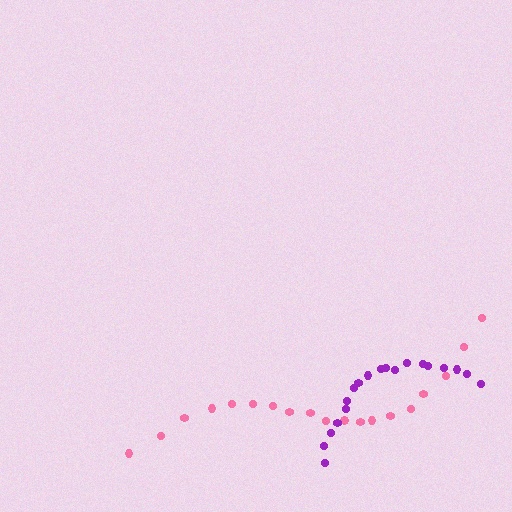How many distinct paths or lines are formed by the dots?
There are 2 distinct paths.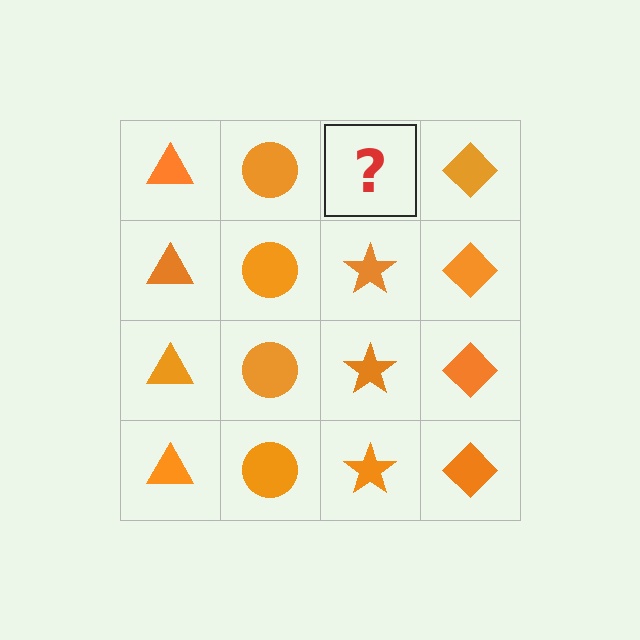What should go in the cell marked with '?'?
The missing cell should contain an orange star.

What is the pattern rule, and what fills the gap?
The rule is that each column has a consistent shape. The gap should be filled with an orange star.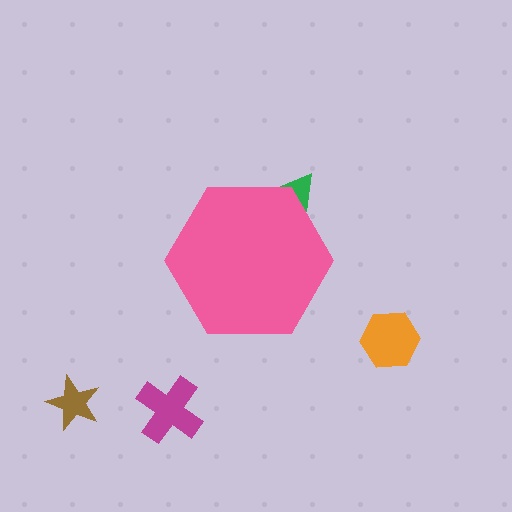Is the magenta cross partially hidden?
No, the magenta cross is fully visible.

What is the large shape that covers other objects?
A pink hexagon.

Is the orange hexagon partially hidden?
No, the orange hexagon is fully visible.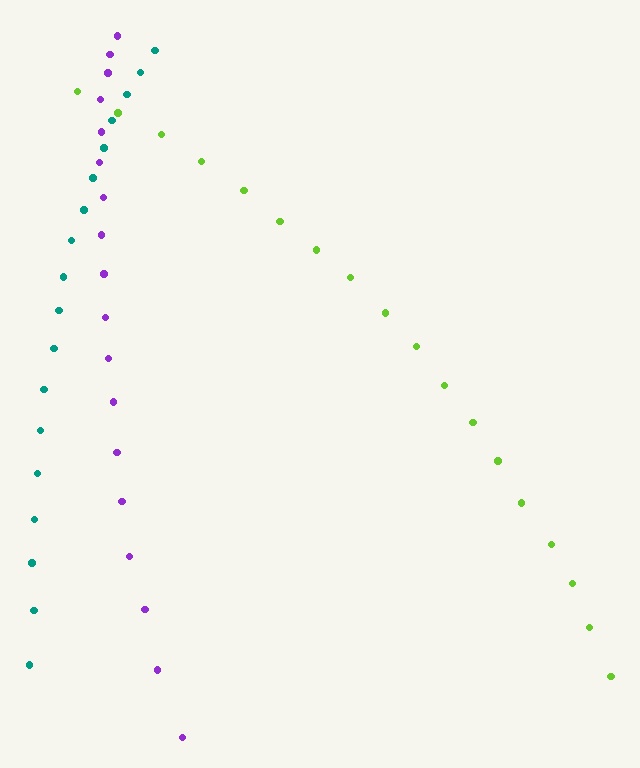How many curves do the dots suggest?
There are 3 distinct paths.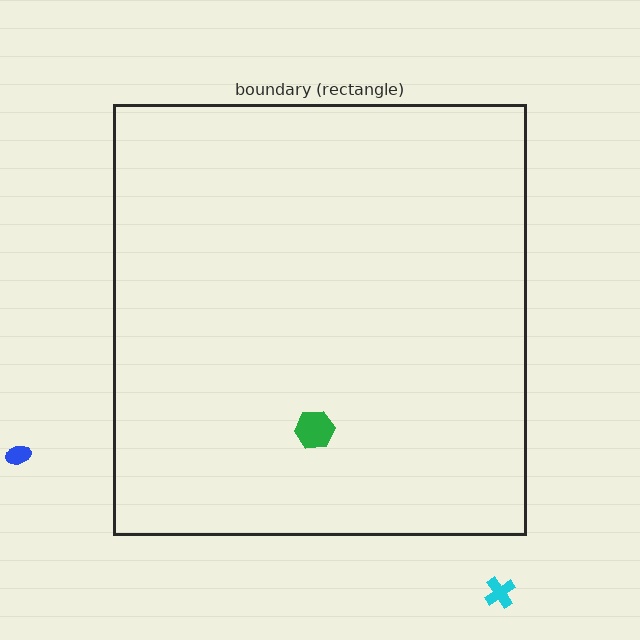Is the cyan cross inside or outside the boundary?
Outside.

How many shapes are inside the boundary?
1 inside, 2 outside.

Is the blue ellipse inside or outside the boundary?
Outside.